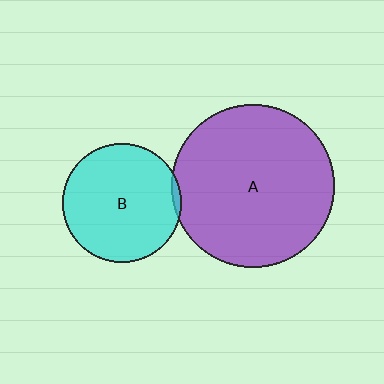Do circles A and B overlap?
Yes.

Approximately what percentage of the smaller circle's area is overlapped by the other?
Approximately 5%.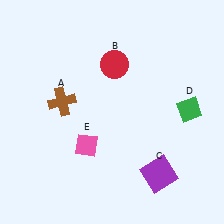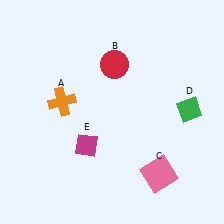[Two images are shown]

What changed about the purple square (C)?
In Image 1, C is purple. In Image 2, it changed to pink.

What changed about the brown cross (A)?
In Image 1, A is brown. In Image 2, it changed to orange.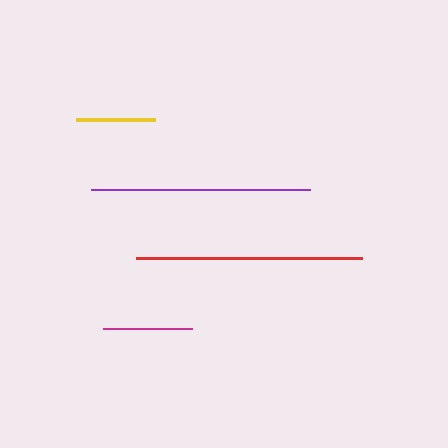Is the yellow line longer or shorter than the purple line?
The purple line is longer than the yellow line.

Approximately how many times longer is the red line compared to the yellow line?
The red line is approximately 2.9 times the length of the yellow line.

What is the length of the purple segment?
The purple segment is approximately 219 pixels long.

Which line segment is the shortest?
The yellow line is the shortest at approximately 78 pixels.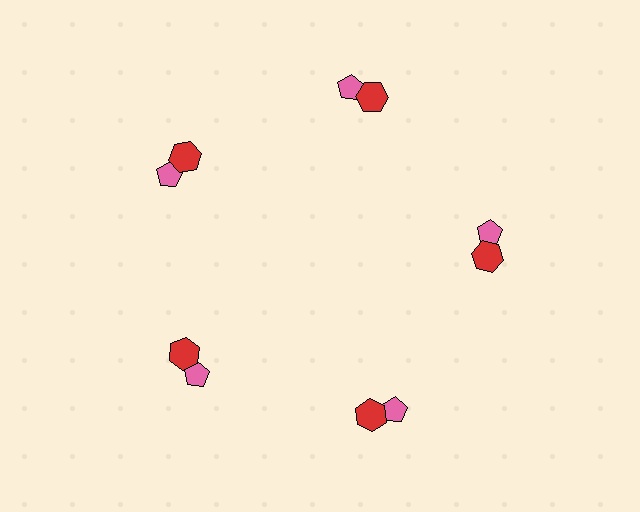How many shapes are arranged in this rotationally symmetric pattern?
There are 10 shapes, arranged in 5 groups of 2.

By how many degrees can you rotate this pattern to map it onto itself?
The pattern maps onto itself every 72 degrees of rotation.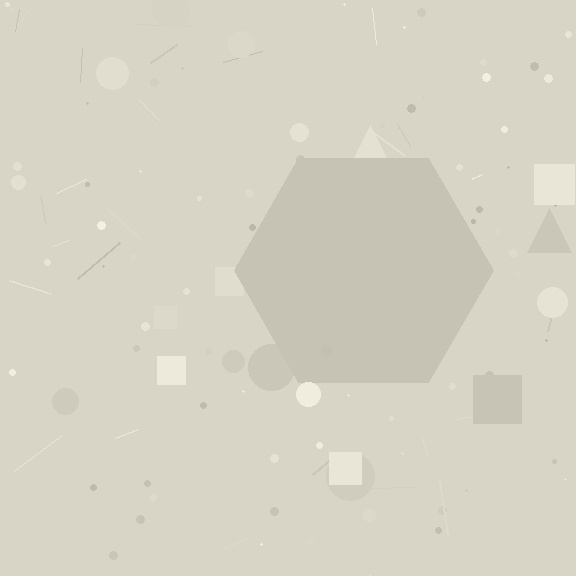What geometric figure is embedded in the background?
A hexagon is embedded in the background.